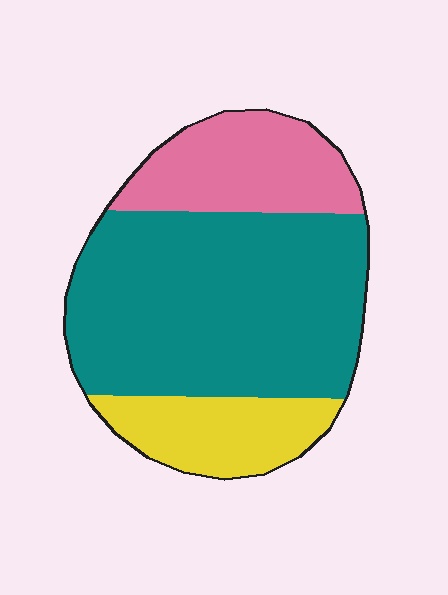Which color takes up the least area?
Yellow, at roughly 15%.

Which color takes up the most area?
Teal, at roughly 60%.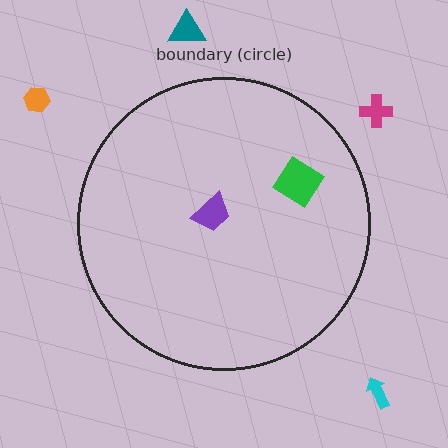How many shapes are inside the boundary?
2 inside, 4 outside.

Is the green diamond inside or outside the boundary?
Inside.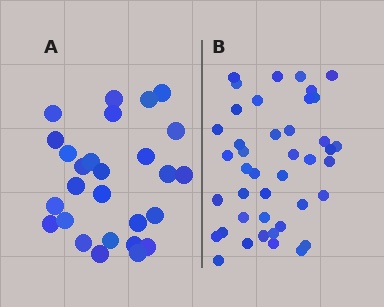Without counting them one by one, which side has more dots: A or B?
Region B (the right region) has more dots.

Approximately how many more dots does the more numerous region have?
Region B has approximately 15 more dots than region A.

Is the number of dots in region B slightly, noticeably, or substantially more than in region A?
Region B has substantially more. The ratio is roughly 1.6 to 1.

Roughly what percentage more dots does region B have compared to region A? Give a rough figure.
About 55% more.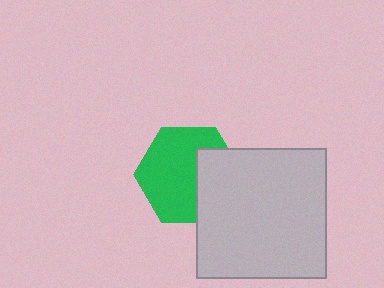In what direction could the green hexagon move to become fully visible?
The green hexagon could move left. That would shift it out from behind the light gray square entirely.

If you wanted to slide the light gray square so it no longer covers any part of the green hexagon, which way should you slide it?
Slide it right — that is the most direct way to separate the two shapes.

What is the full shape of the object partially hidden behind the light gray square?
The partially hidden object is a green hexagon.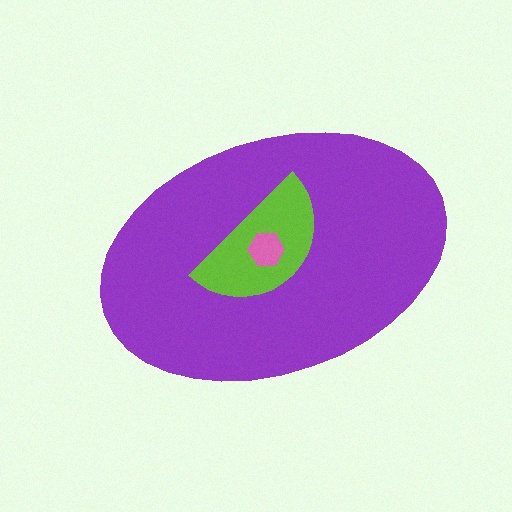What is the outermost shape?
The purple ellipse.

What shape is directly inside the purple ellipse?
The lime semicircle.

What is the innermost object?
The pink hexagon.